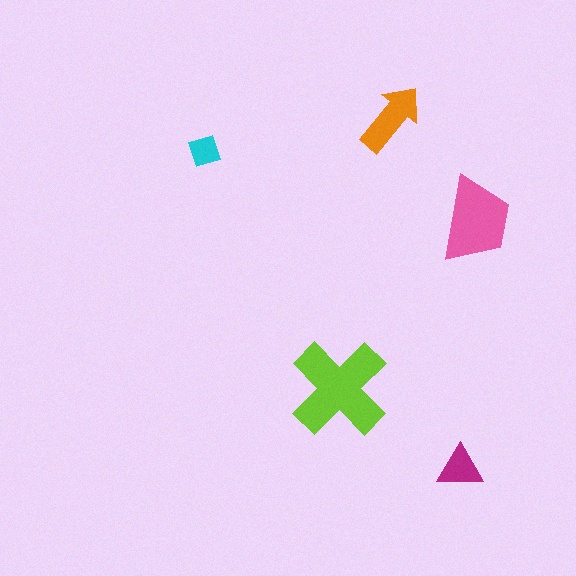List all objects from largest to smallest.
The lime cross, the pink trapezoid, the orange arrow, the magenta triangle, the cyan diamond.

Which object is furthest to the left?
The cyan diamond is leftmost.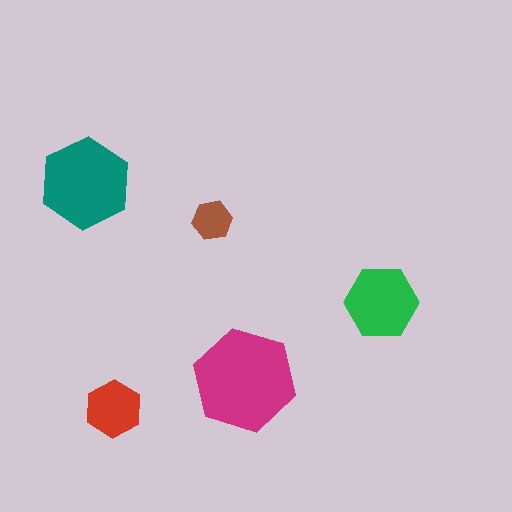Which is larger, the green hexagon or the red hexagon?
The green one.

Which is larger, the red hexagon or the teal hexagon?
The teal one.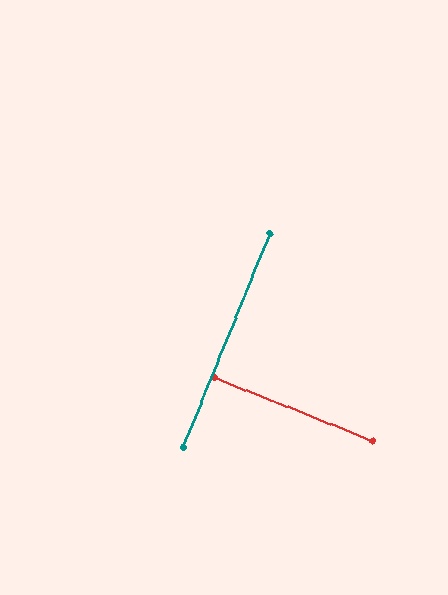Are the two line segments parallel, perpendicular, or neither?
Perpendicular — they meet at approximately 89°.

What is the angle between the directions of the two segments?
Approximately 89 degrees.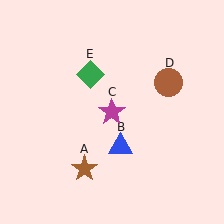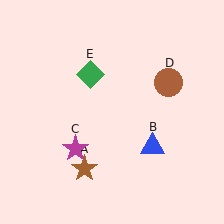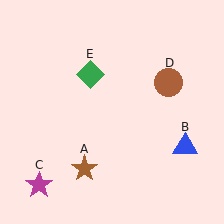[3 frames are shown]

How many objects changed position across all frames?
2 objects changed position: blue triangle (object B), magenta star (object C).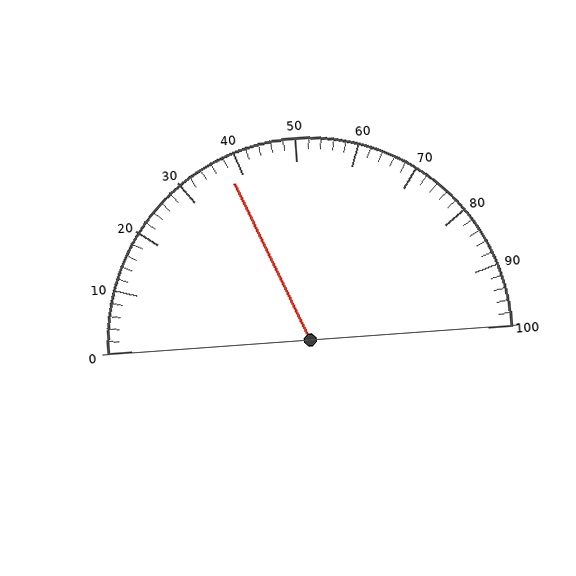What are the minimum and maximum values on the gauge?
The gauge ranges from 0 to 100.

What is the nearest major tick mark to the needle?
The nearest major tick mark is 40.